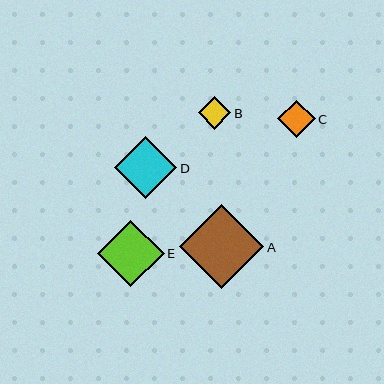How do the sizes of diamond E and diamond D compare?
Diamond E and diamond D are approximately the same size.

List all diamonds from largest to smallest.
From largest to smallest: A, E, D, C, B.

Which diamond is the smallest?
Diamond B is the smallest with a size of approximately 33 pixels.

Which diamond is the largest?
Diamond A is the largest with a size of approximately 84 pixels.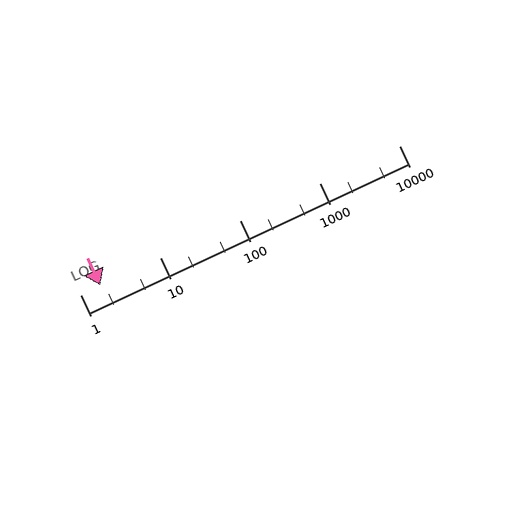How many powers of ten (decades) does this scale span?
The scale spans 4 decades, from 1 to 10000.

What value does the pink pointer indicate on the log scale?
The pointer indicates approximately 1.8.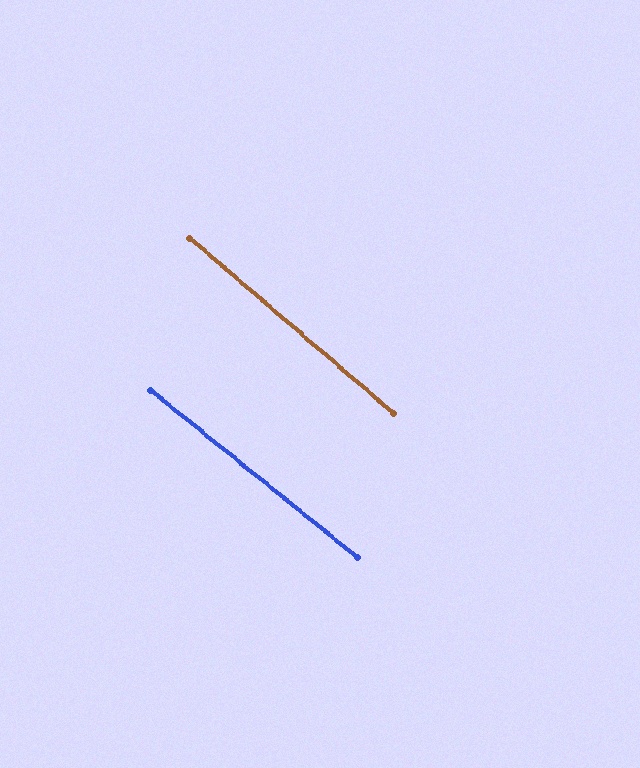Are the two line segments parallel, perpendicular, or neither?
Parallel — their directions differ by only 1.8°.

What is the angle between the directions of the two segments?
Approximately 2 degrees.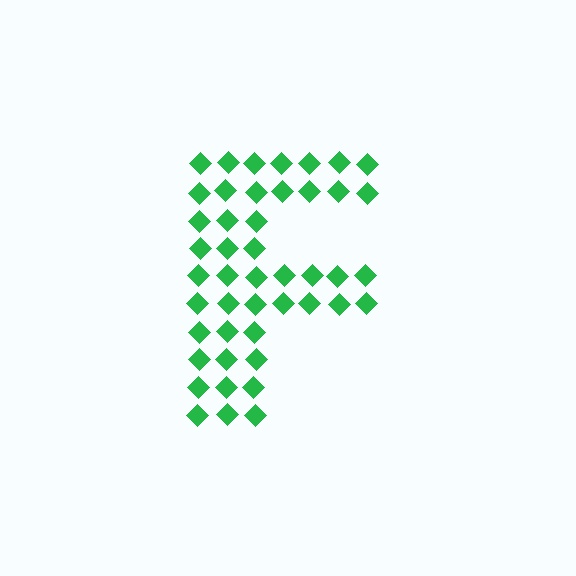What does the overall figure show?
The overall figure shows the letter F.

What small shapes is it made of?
It is made of small diamonds.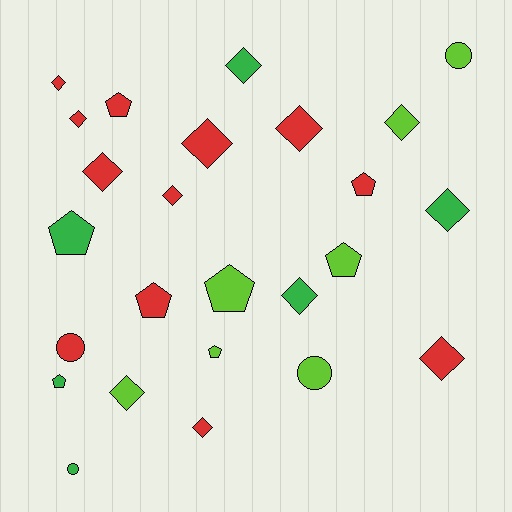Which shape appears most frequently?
Diamond, with 13 objects.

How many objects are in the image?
There are 25 objects.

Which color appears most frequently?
Red, with 12 objects.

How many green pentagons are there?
There are 2 green pentagons.